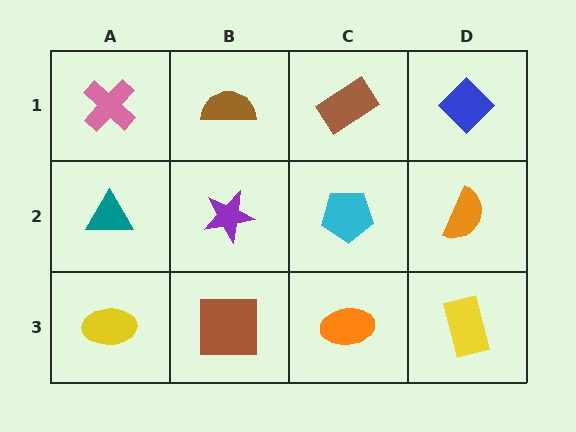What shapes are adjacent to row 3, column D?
An orange semicircle (row 2, column D), an orange ellipse (row 3, column C).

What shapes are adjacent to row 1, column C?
A cyan pentagon (row 2, column C), a brown semicircle (row 1, column B), a blue diamond (row 1, column D).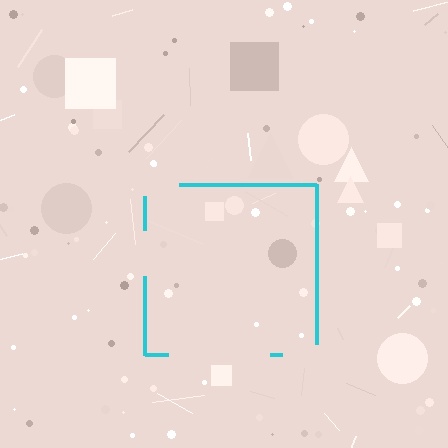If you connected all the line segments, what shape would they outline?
They would outline a square.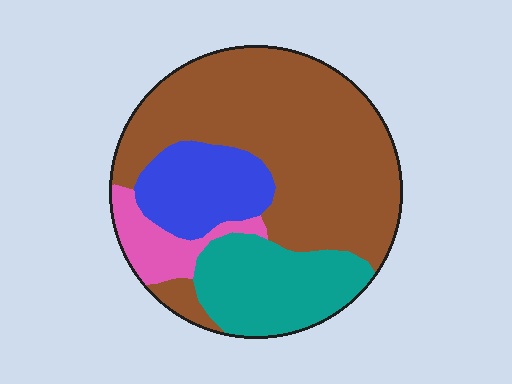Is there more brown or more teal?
Brown.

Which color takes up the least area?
Pink, at roughly 10%.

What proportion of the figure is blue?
Blue covers roughly 15% of the figure.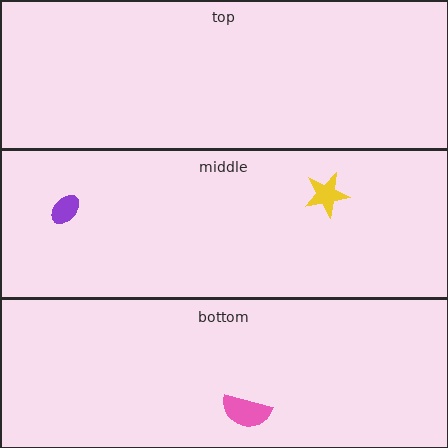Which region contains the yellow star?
The middle region.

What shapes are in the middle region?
The purple ellipse, the yellow star.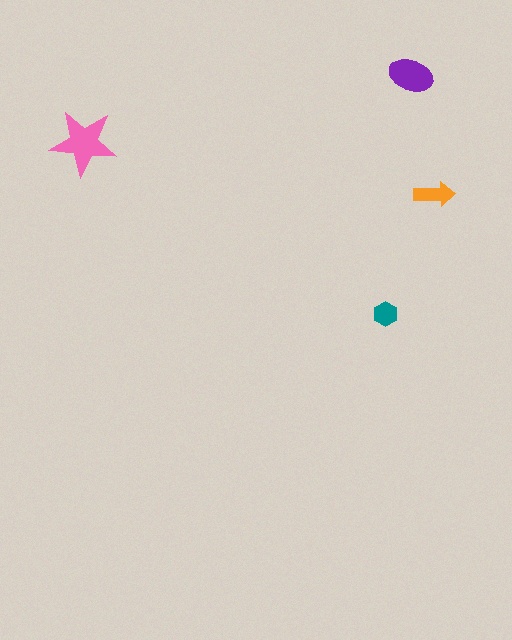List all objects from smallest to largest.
The teal hexagon, the orange arrow, the purple ellipse, the pink star.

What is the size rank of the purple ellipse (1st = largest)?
2nd.